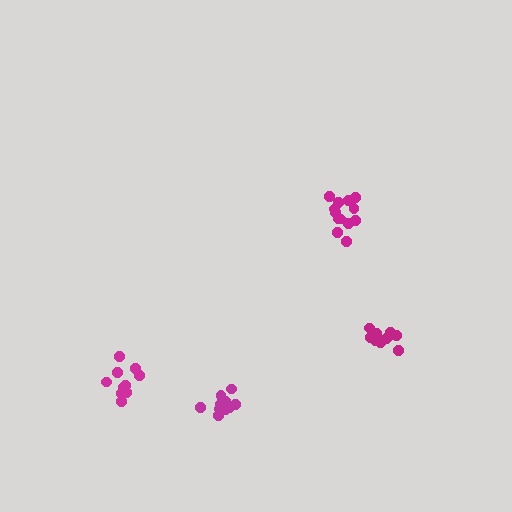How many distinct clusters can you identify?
There are 4 distinct clusters.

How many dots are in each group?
Group 1: 10 dots, Group 2: 13 dots, Group 3: 13 dots, Group 4: 11 dots (47 total).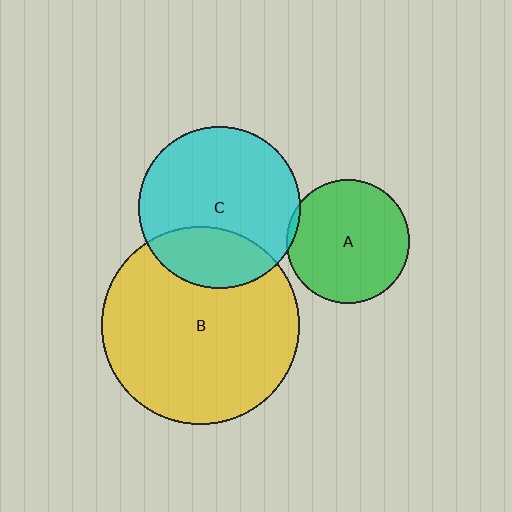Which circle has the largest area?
Circle B (yellow).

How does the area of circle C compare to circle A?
Approximately 1.7 times.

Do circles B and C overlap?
Yes.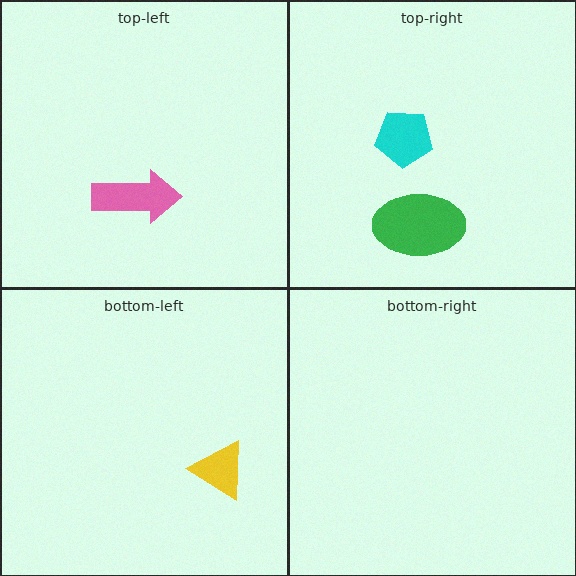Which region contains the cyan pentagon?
The top-right region.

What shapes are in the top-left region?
The pink arrow.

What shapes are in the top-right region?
The cyan pentagon, the green ellipse.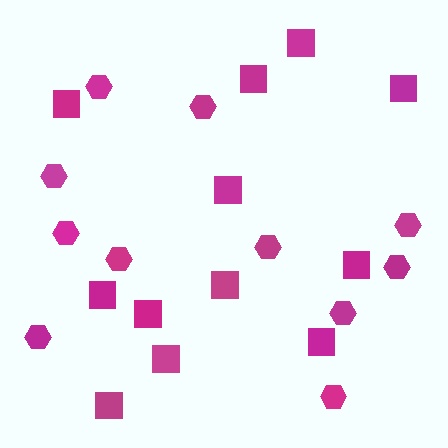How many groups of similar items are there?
There are 2 groups: one group of squares (12) and one group of hexagons (11).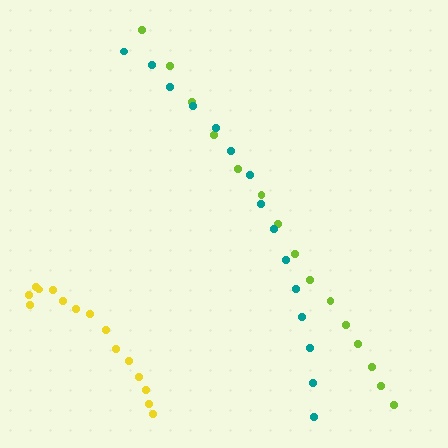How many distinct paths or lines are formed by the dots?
There are 3 distinct paths.